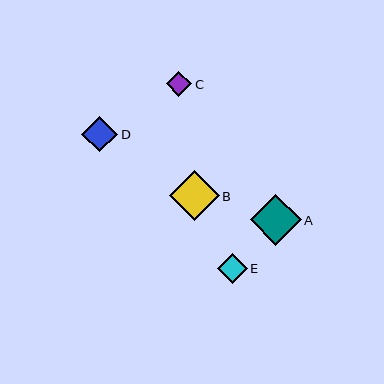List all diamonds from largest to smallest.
From largest to smallest: A, B, D, E, C.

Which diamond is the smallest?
Diamond C is the smallest with a size of approximately 26 pixels.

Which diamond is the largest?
Diamond A is the largest with a size of approximately 51 pixels.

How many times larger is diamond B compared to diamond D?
Diamond B is approximately 1.4 times the size of diamond D.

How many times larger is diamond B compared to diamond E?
Diamond B is approximately 1.7 times the size of diamond E.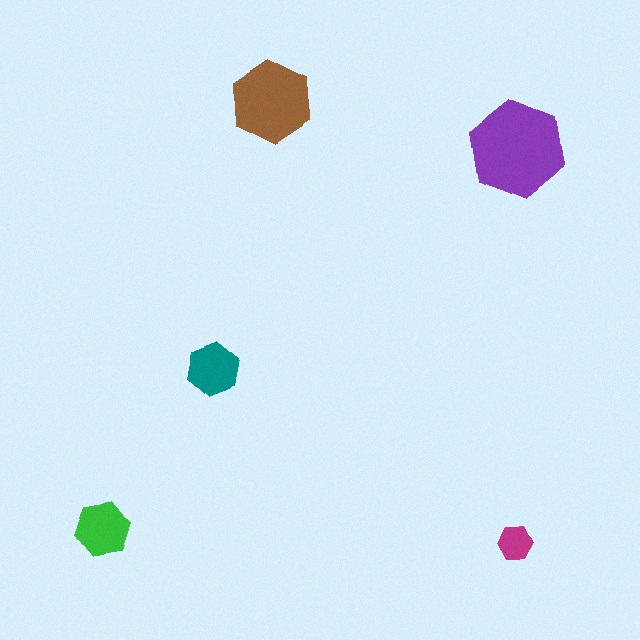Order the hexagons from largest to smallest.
the purple one, the brown one, the green one, the teal one, the magenta one.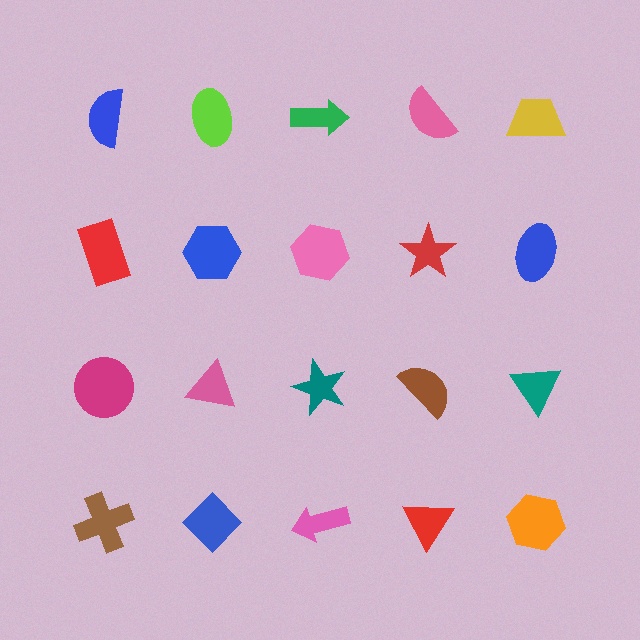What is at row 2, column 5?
A blue ellipse.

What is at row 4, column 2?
A blue diamond.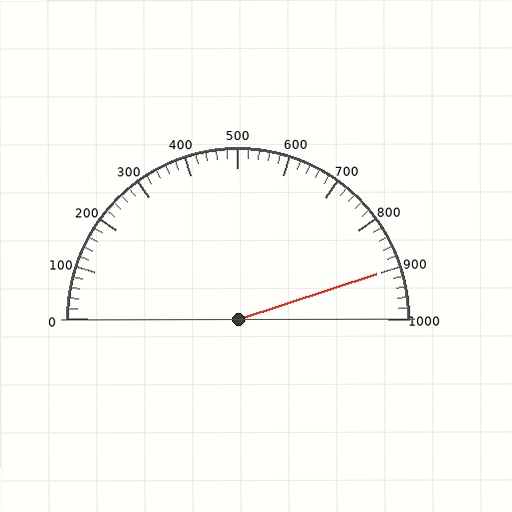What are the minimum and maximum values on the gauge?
The gauge ranges from 0 to 1000.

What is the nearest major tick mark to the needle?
The nearest major tick mark is 900.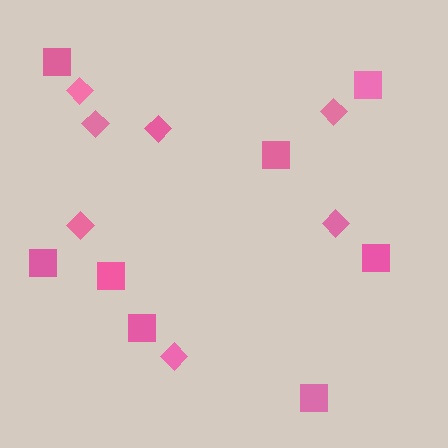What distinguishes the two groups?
There are 2 groups: one group of diamonds (7) and one group of squares (8).